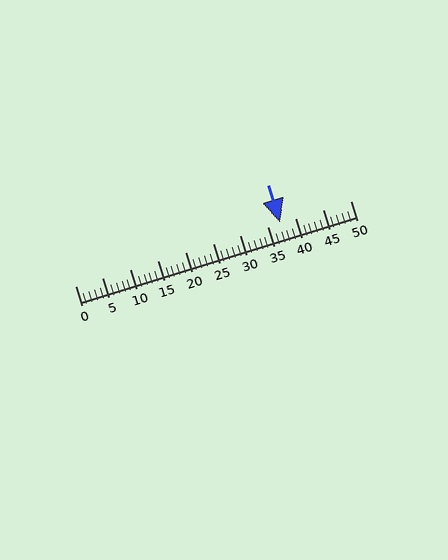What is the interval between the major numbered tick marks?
The major tick marks are spaced 5 units apart.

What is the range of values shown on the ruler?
The ruler shows values from 0 to 50.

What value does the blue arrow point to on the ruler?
The blue arrow points to approximately 37.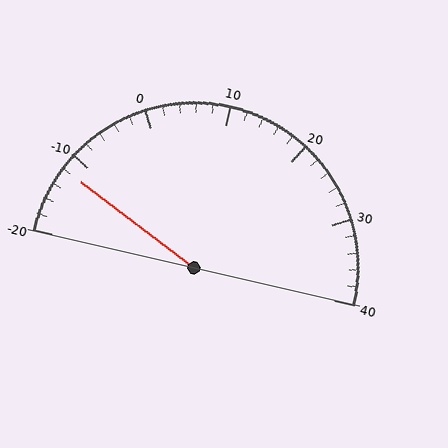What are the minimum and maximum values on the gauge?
The gauge ranges from -20 to 40.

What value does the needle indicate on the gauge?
The needle indicates approximately -12.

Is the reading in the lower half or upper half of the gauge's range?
The reading is in the lower half of the range (-20 to 40).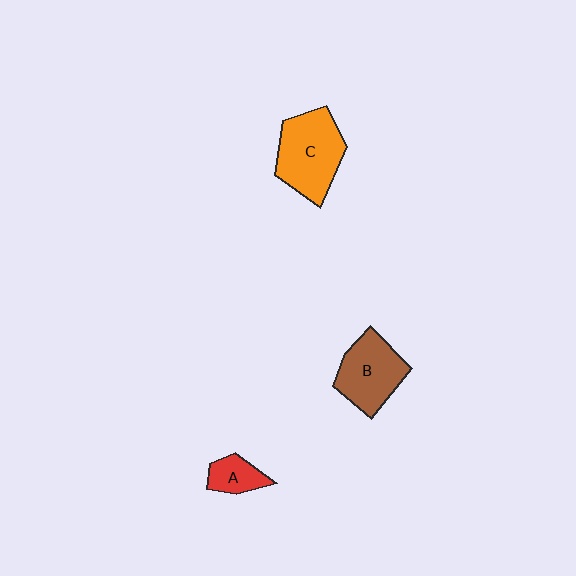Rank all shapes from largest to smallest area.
From largest to smallest: C (orange), B (brown), A (red).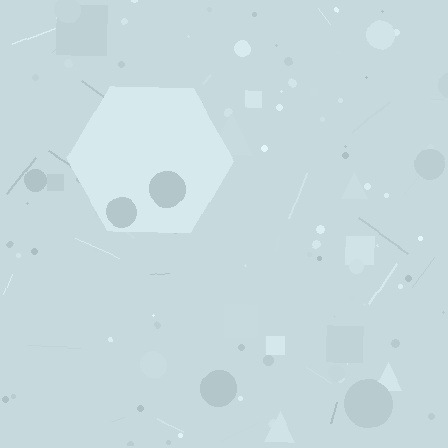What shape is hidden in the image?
A hexagon is hidden in the image.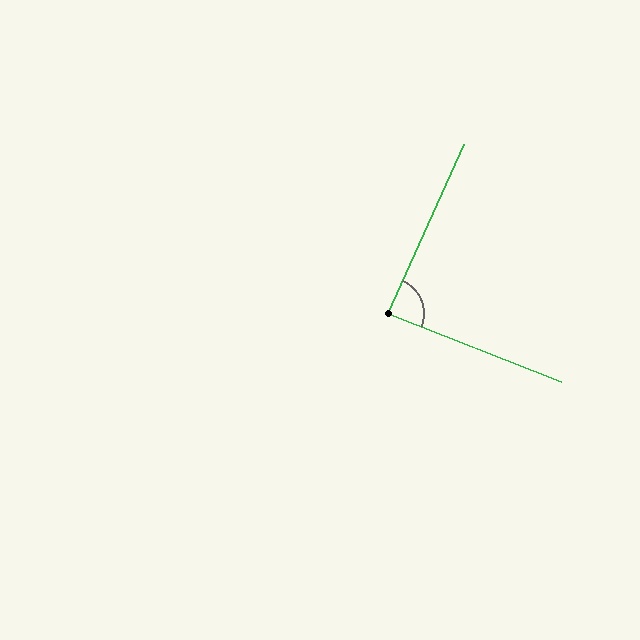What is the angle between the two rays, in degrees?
Approximately 87 degrees.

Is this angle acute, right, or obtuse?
It is approximately a right angle.